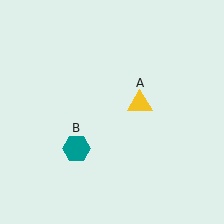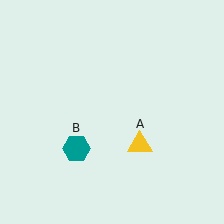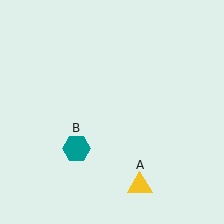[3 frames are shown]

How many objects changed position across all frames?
1 object changed position: yellow triangle (object A).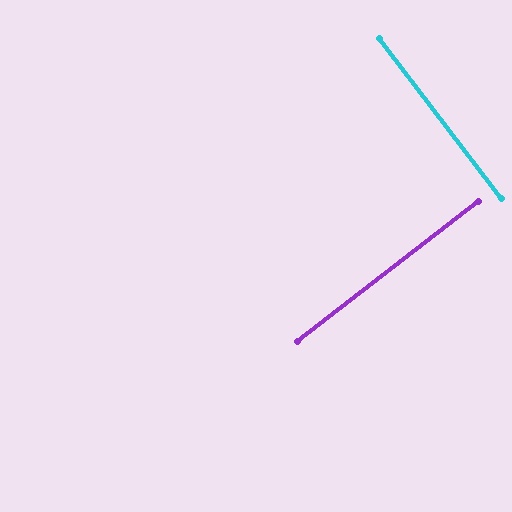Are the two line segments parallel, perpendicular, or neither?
Perpendicular — they meet at approximately 90°.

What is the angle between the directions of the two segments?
Approximately 90 degrees.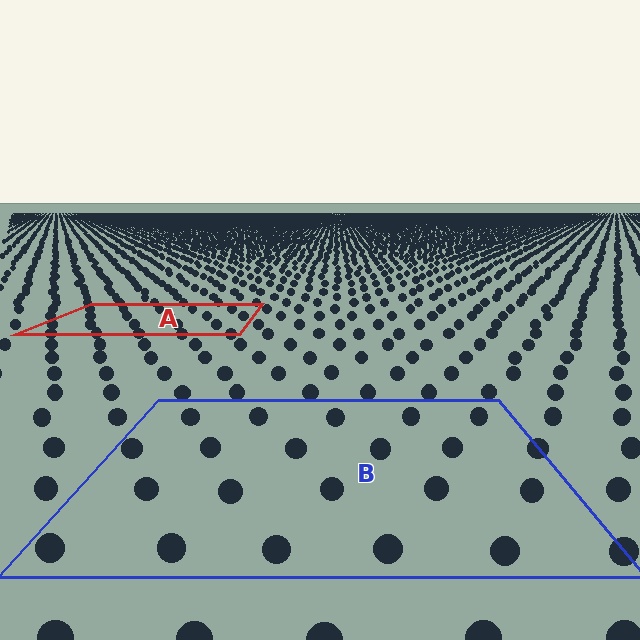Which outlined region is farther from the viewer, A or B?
Region A is farther from the viewer — the texture elements inside it appear smaller and more densely packed.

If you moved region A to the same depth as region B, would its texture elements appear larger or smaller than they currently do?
They would appear larger. At a closer depth, the same texture elements are projected at a bigger on-screen size.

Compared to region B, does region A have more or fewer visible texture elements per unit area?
Region A has more texture elements per unit area — they are packed more densely because it is farther away.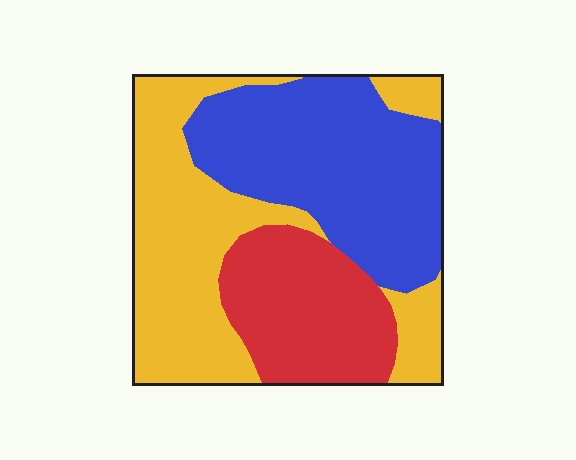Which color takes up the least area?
Red, at roughly 25%.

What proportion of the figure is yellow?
Yellow covers around 40% of the figure.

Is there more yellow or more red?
Yellow.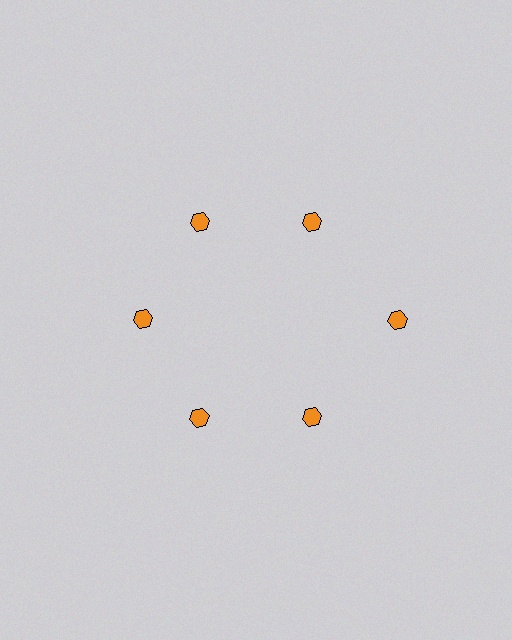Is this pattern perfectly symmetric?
No. The 6 orange hexagons are arranged in a ring, but one element near the 3 o'clock position is pushed outward from the center, breaking the 6-fold rotational symmetry.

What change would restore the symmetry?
The symmetry would be restored by moving it inward, back onto the ring so that all 6 hexagons sit at equal angles and equal distance from the center.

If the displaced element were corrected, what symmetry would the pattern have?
It would have 6-fold rotational symmetry — the pattern would map onto itself every 60 degrees.